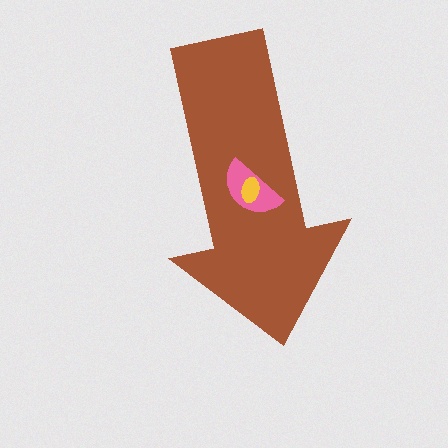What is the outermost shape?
The brown arrow.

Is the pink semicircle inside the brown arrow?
Yes.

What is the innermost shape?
The yellow ellipse.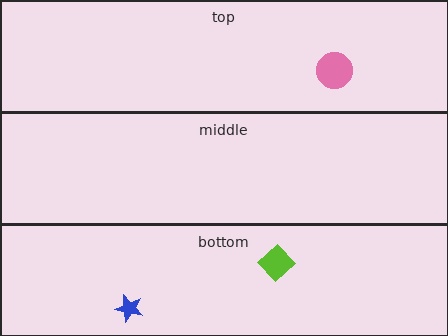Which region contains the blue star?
The bottom region.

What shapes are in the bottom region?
The blue star, the lime diamond.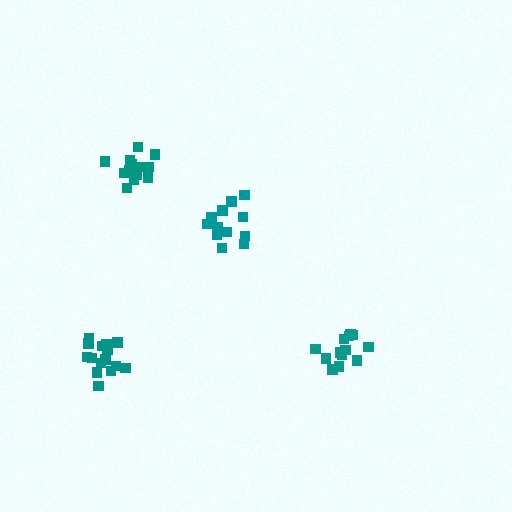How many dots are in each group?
Group 1: 15 dots, Group 2: 15 dots, Group 3: 13 dots, Group 4: 13 dots (56 total).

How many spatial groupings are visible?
There are 4 spatial groupings.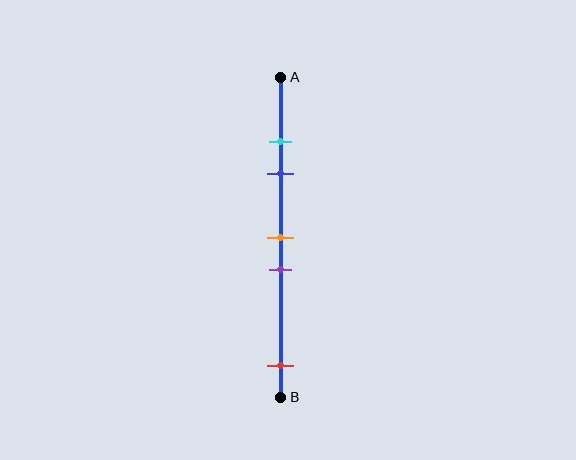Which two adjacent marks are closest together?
The cyan and blue marks are the closest adjacent pair.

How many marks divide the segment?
There are 5 marks dividing the segment.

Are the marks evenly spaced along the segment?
No, the marks are not evenly spaced.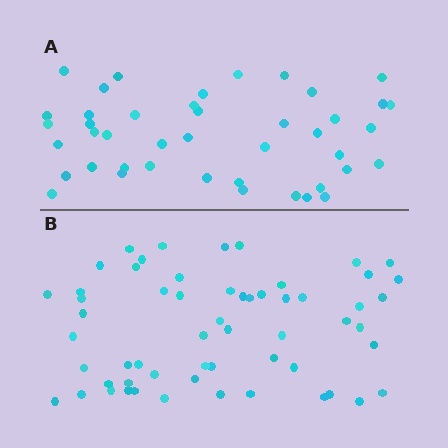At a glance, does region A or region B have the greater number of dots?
Region B (the bottom region) has more dots.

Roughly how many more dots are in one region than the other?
Region B has approximately 15 more dots than region A.